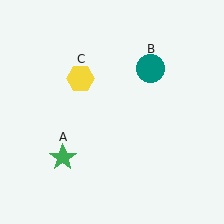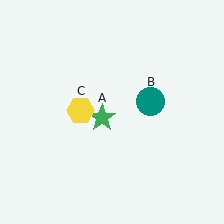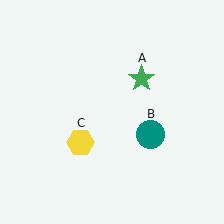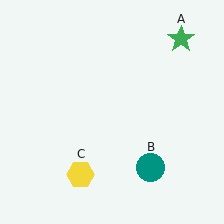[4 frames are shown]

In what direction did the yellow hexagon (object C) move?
The yellow hexagon (object C) moved down.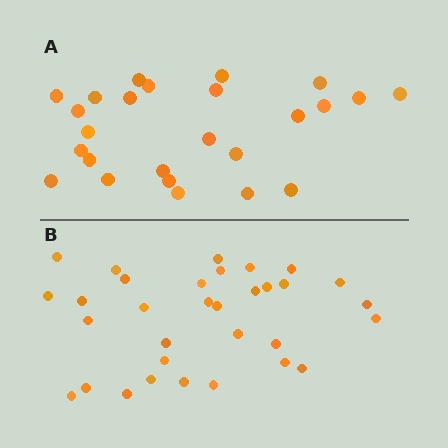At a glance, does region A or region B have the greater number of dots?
Region B (the bottom region) has more dots.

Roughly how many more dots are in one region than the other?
Region B has roughly 8 or so more dots than region A.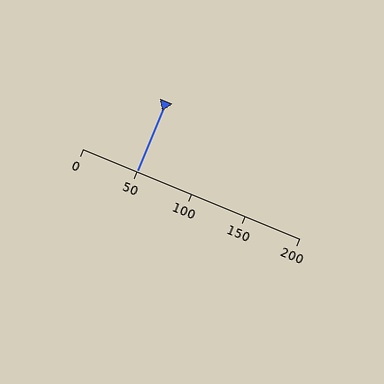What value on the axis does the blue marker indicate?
The marker indicates approximately 50.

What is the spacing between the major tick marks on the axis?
The major ticks are spaced 50 apart.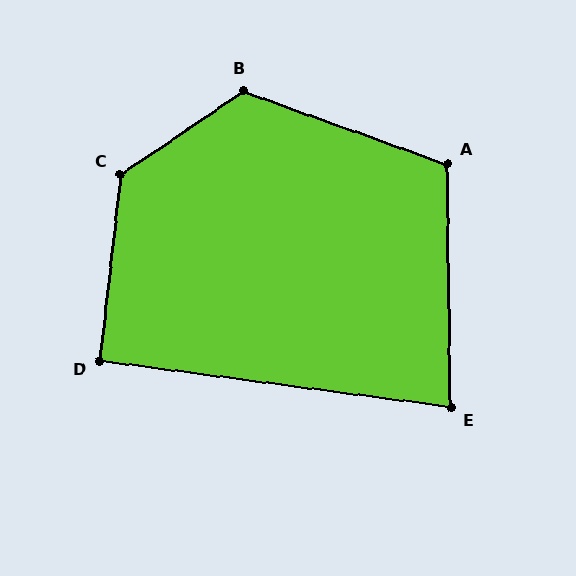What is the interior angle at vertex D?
Approximately 91 degrees (approximately right).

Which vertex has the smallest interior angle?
E, at approximately 82 degrees.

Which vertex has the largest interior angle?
C, at approximately 131 degrees.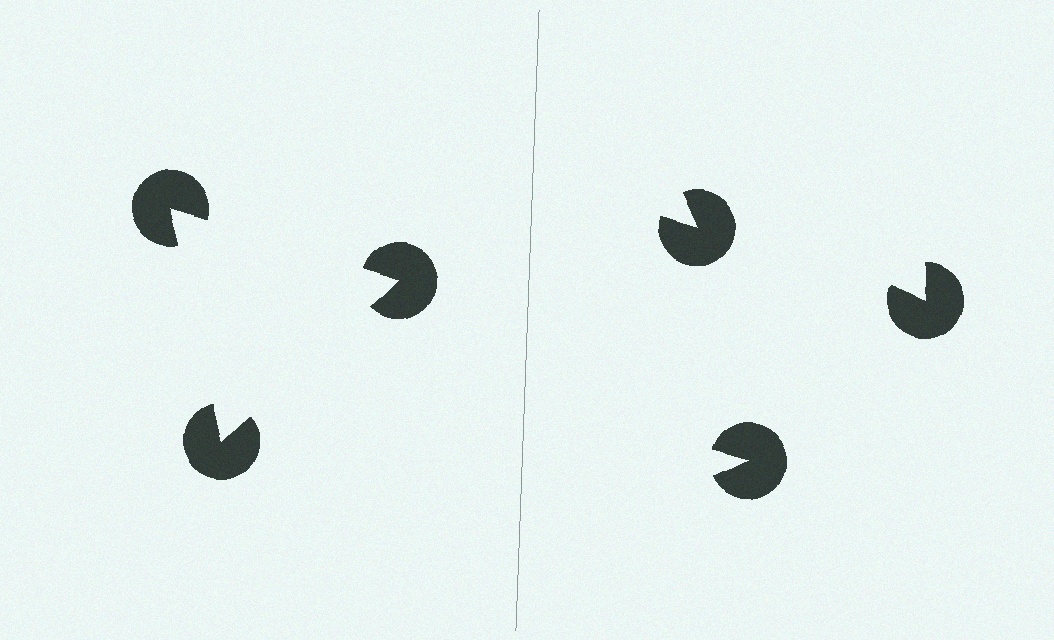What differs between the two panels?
The pac-man discs are positioned identically on both sides; only the wedge orientations differ. On the left they align to a triangle; on the right they are misaligned.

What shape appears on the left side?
An illusory triangle.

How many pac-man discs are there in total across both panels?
6 — 3 on each side.